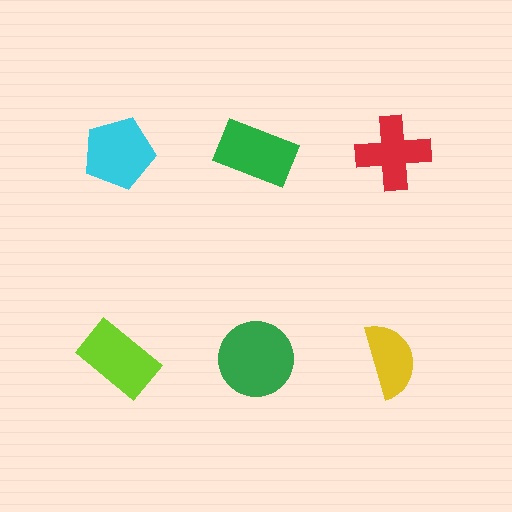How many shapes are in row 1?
3 shapes.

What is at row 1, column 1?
A cyan pentagon.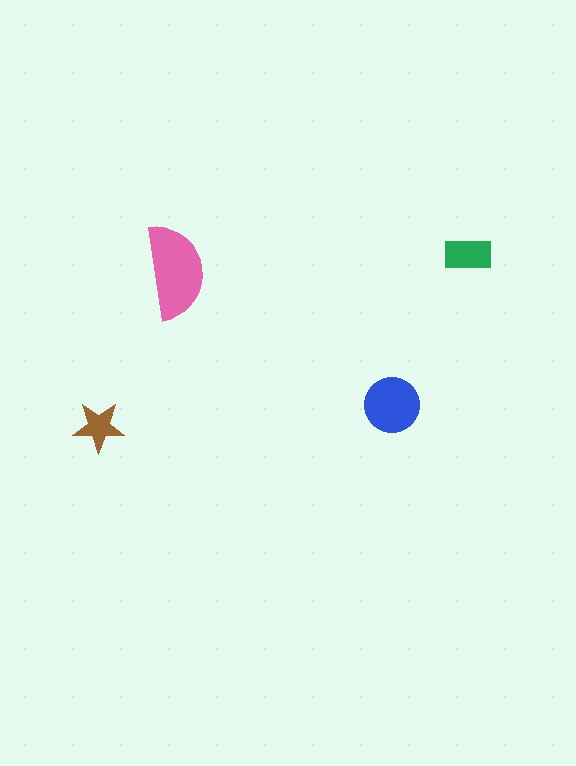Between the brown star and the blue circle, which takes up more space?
The blue circle.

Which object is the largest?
The pink semicircle.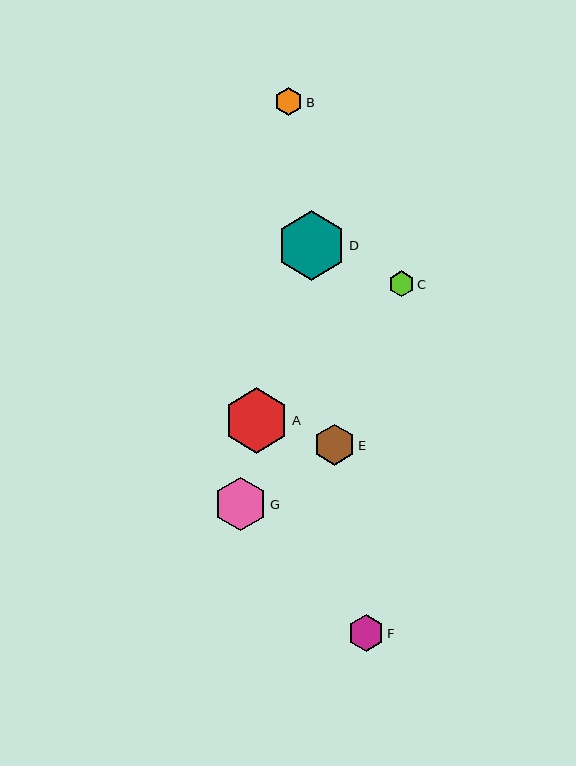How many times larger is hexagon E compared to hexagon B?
Hexagon E is approximately 1.5 times the size of hexagon B.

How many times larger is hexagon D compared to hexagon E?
Hexagon D is approximately 1.7 times the size of hexagon E.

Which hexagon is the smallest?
Hexagon C is the smallest with a size of approximately 26 pixels.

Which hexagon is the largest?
Hexagon D is the largest with a size of approximately 70 pixels.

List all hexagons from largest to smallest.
From largest to smallest: D, A, G, E, F, B, C.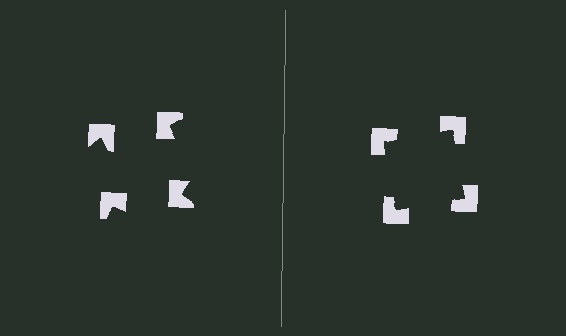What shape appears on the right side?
An illusory square.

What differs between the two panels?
The notched squares are positioned identically on both sides; only the wedge orientations differ. On the right they align to a square; on the left they are misaligned.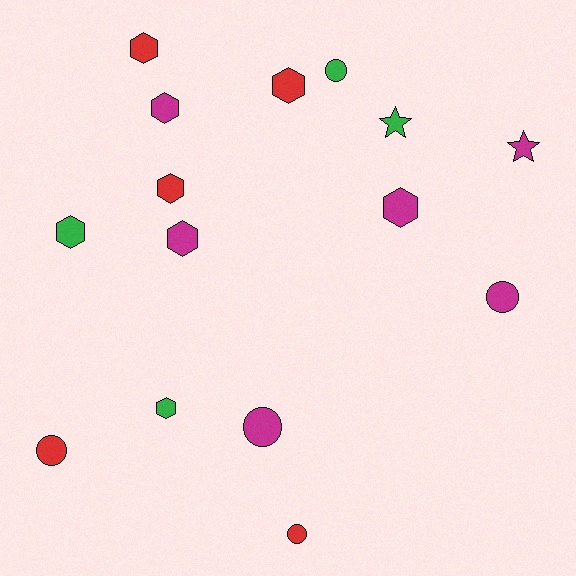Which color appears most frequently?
Magenta, with 6 objects.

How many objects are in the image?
There are 15 objects.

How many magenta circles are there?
There are 2 magenta circles.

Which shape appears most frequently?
Hexagon, with 8 objects.